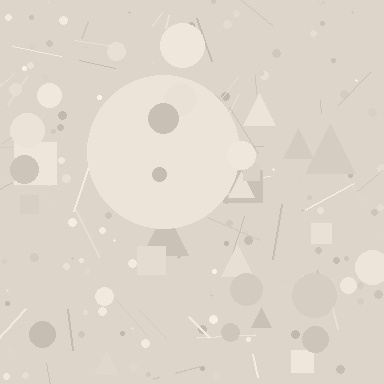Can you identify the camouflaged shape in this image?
The camouflaged shape is a circle.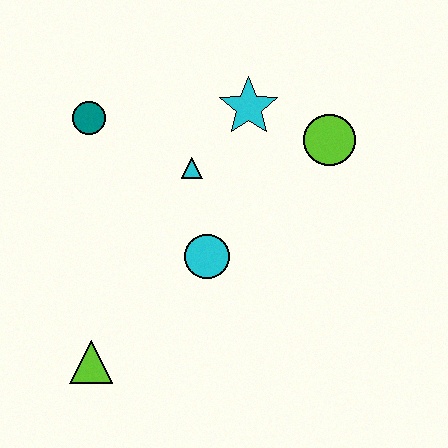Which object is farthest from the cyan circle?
The teal circle is farthest from the cyan circle.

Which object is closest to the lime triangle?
The cyan circle is closest to the lime triangle.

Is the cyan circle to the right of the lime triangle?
Yes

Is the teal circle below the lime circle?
No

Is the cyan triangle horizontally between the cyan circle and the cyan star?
No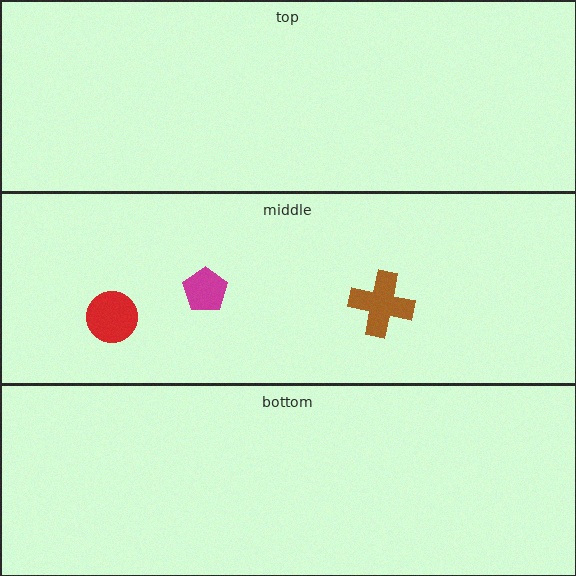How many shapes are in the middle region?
3.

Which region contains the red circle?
The middle region.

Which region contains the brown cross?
The middle region.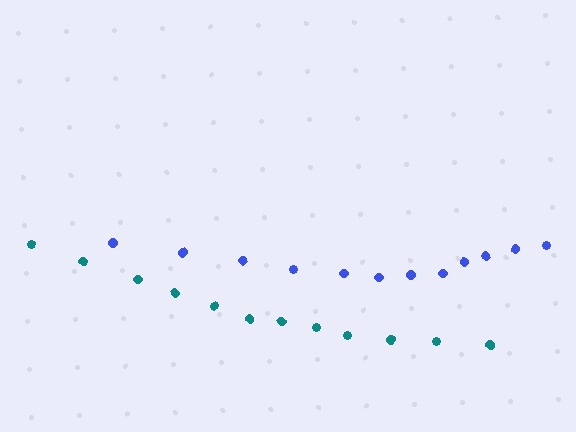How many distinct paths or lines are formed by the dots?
There are 2 distinct paths.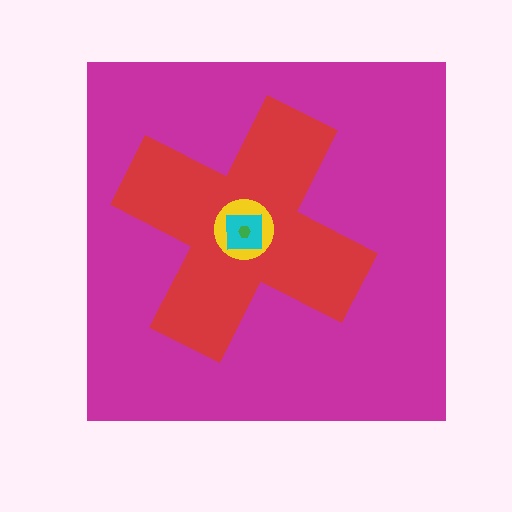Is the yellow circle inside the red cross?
Yes.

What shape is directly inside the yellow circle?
The cyan square.